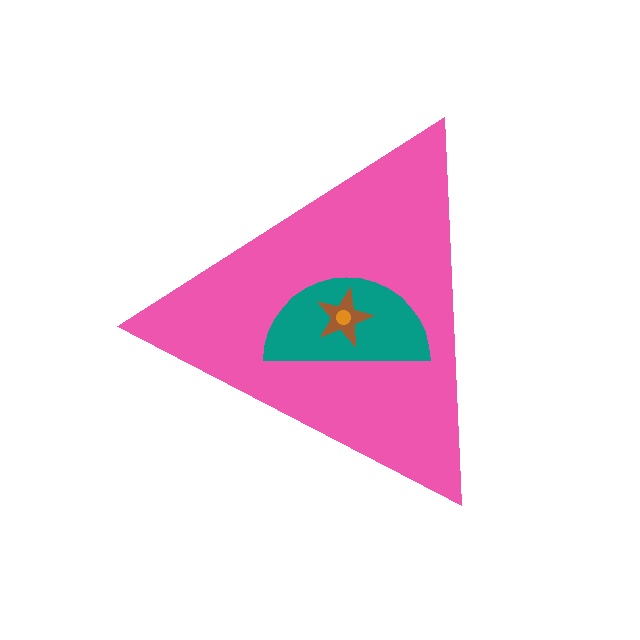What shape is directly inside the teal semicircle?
The brown star.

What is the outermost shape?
The pink triangle.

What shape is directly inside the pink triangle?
The teal semicircle.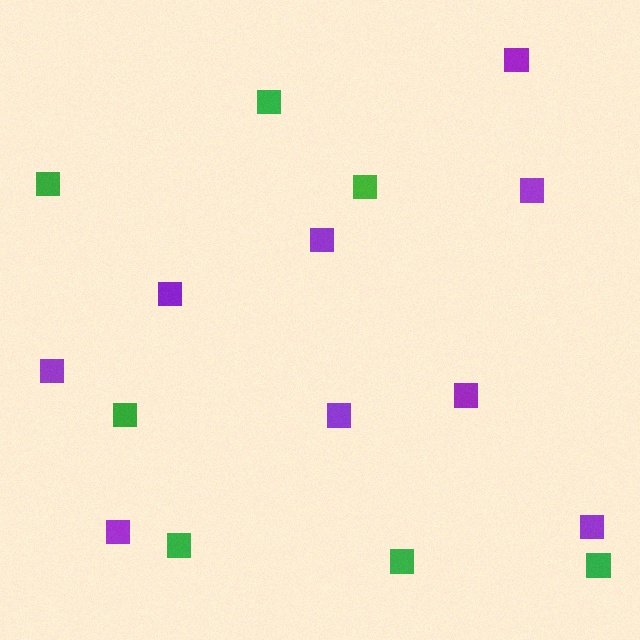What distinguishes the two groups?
There are 2 groups: one group of purple squares (9) and one group of green squares (7).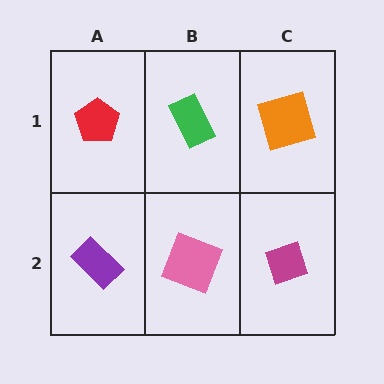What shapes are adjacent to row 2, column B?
A green rectangle (row 1, column B), a purple rectangle (row 2, column A), a magenta diamond (row 2, column C).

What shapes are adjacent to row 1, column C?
A magenta diamond (row 2, column C), a green rectangle (row 1, column B).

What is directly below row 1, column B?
A pink square.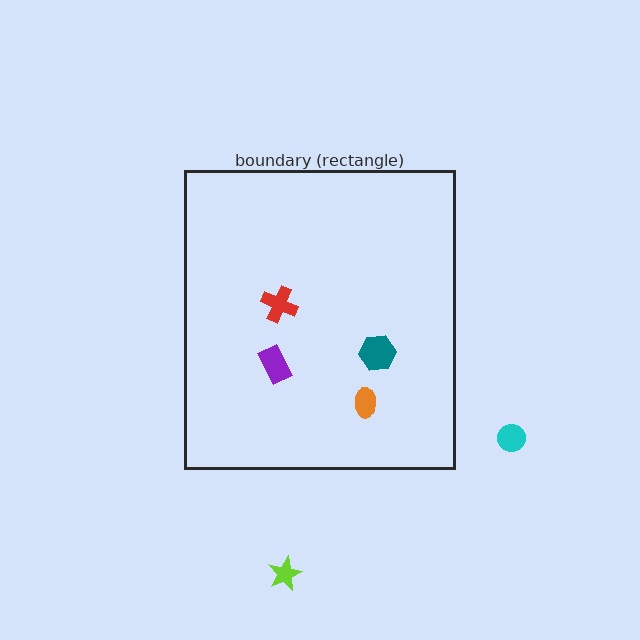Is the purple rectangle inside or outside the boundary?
Inside.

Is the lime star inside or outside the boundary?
Outside.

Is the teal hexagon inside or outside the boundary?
Inside.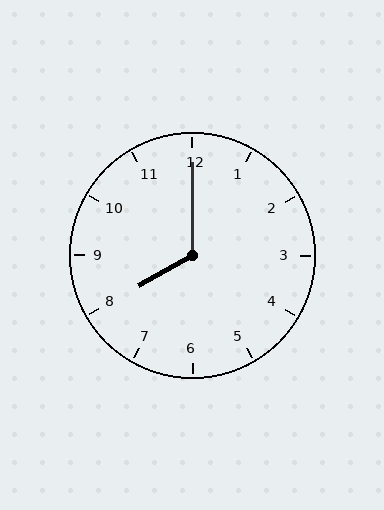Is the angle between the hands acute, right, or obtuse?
It is obtuse.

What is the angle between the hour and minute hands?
Approximately 120 degrees.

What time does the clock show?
8:00.